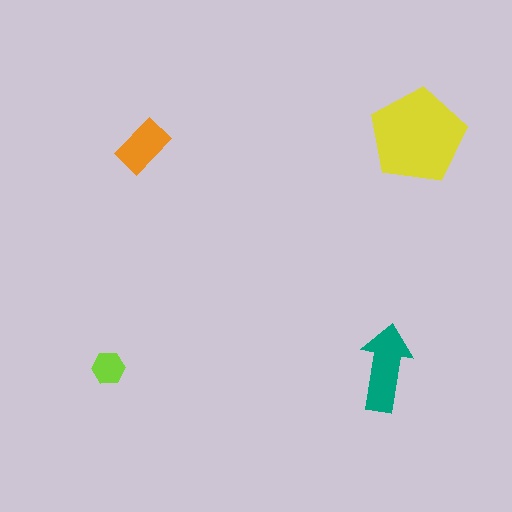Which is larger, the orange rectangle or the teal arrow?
The teal arrow.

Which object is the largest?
The yellow pentagon.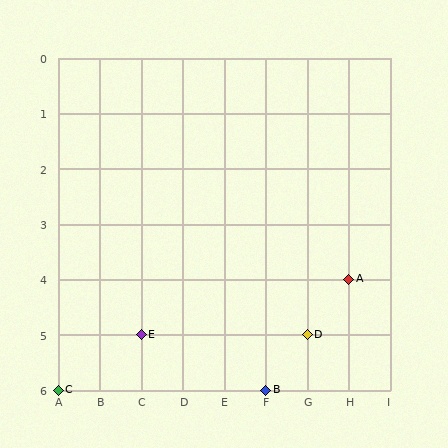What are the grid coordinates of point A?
Point A is at grid coordinates (H, 4).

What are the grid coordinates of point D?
Point D is at grid coordinates (G, 5).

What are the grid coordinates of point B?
Point B is at grid coordinates (F, 6).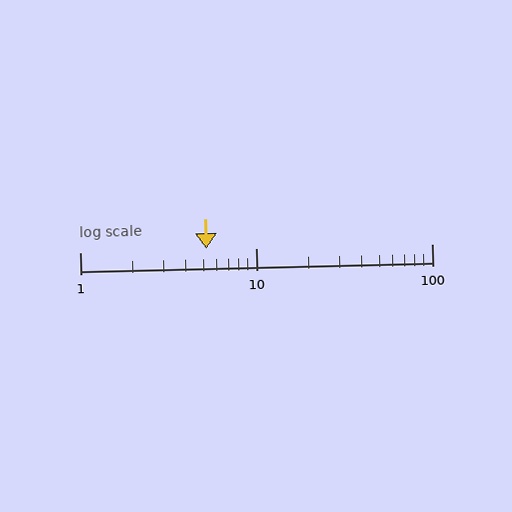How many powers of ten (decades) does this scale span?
The scale spans 2 decades, from 1 to 100.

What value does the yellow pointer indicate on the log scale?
The pointer indicates approximately 5.2.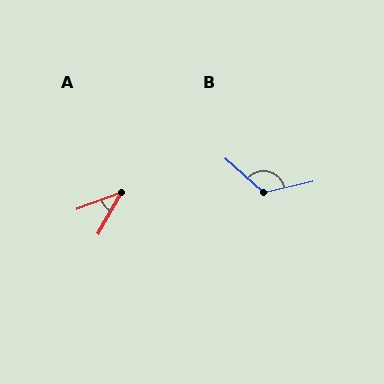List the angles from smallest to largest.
A (40°), B (125°).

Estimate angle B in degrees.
Approximately 125 degrees.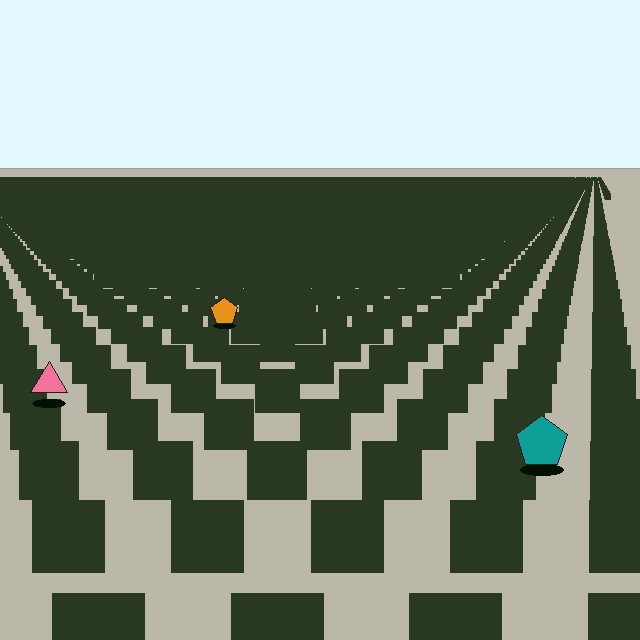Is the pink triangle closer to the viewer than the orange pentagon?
Yes. The pink triangle is closer — you can tell from the texture gradient: the ground texture is coarser near it.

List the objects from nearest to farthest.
From nearest to farthest: the teal pentagon, the pink triangle, the orange pentagon.